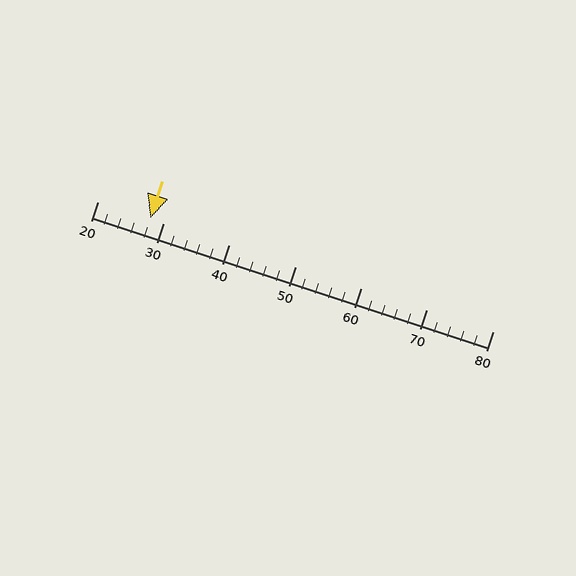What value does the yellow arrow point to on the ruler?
The yellow arrow points to approximately 28.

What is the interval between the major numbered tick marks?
The major tick marks are spaced 10 units apart.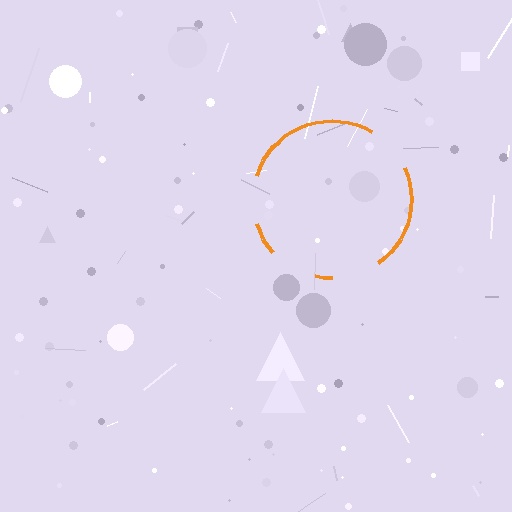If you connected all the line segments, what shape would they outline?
They would outline a circle.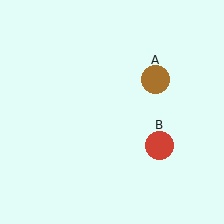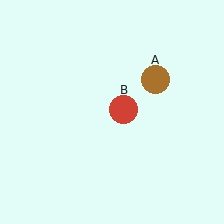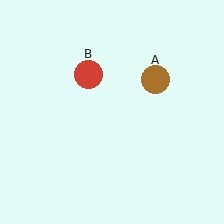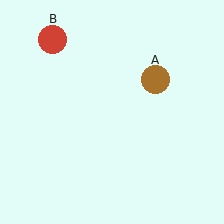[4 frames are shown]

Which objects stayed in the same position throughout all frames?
Brown circle (object A) remained stationary.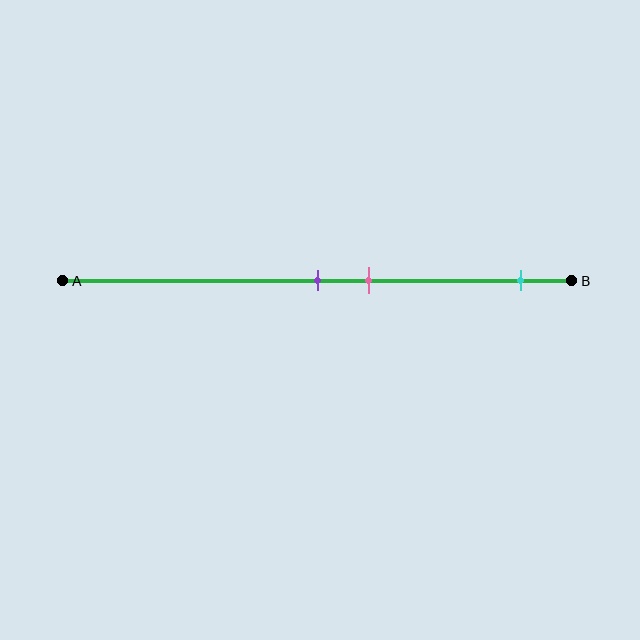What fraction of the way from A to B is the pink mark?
The pink mark is approximately 60% (0.6) of the way from A to B.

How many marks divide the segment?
There are 3 marks dividing the segment.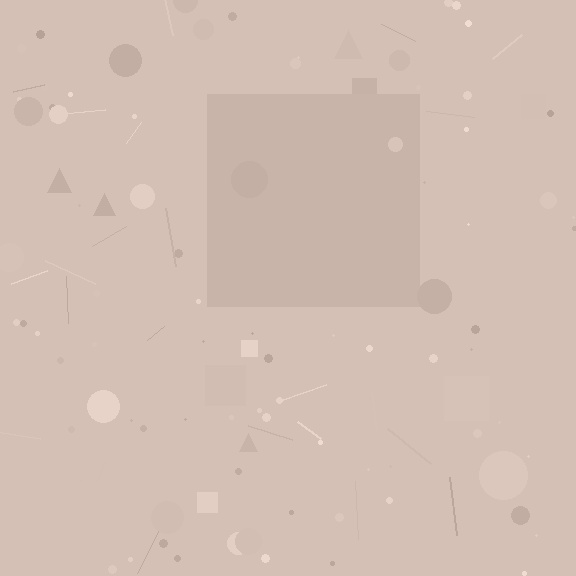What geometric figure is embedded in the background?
A square is embedded in the background.